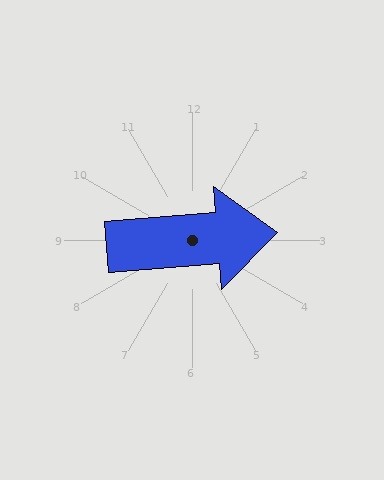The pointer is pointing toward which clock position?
Roughly 3 o'clock.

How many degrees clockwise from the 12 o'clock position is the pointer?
Approximately 85 degrees.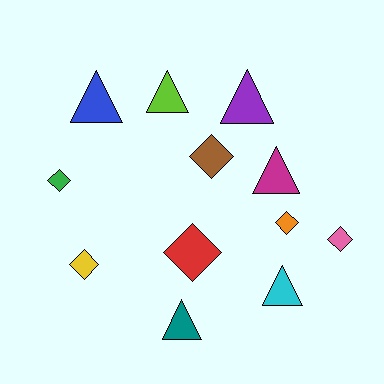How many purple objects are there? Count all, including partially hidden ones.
There is 1 purple object.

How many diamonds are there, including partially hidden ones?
There are 6 diamonds.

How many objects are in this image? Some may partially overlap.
There are 12 objects.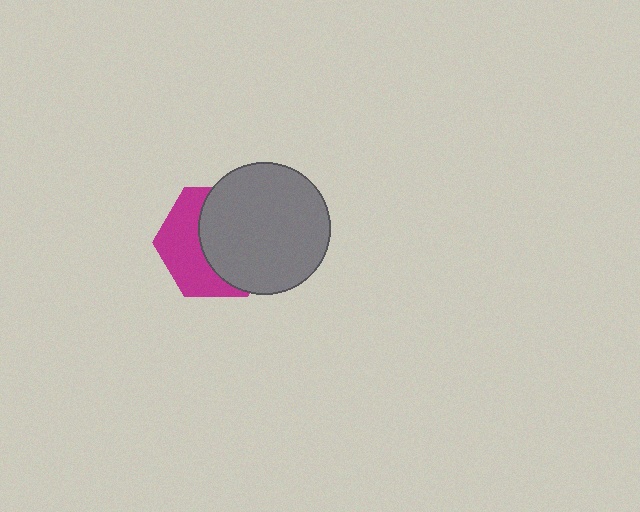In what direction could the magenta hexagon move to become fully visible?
The magenta hexagon could move left. That would shift it out from behind the gray circle entirely.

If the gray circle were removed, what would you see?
You would see the complete magenta hexagon.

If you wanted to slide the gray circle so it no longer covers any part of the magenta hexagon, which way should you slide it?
Slide it right — that is the most direct way to separate the two shapes.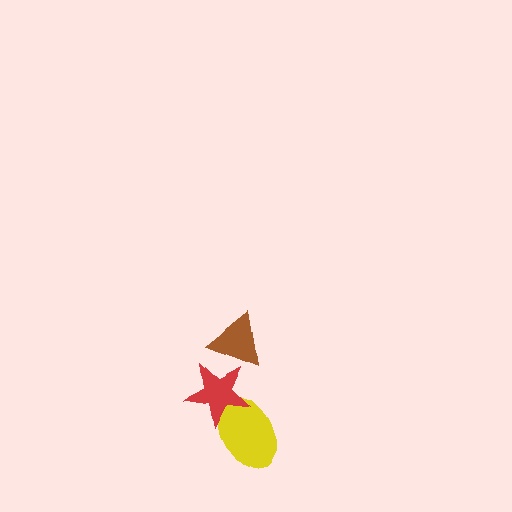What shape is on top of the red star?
The brown triangle is on top of the red star.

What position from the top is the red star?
The red star is 2nd from the top.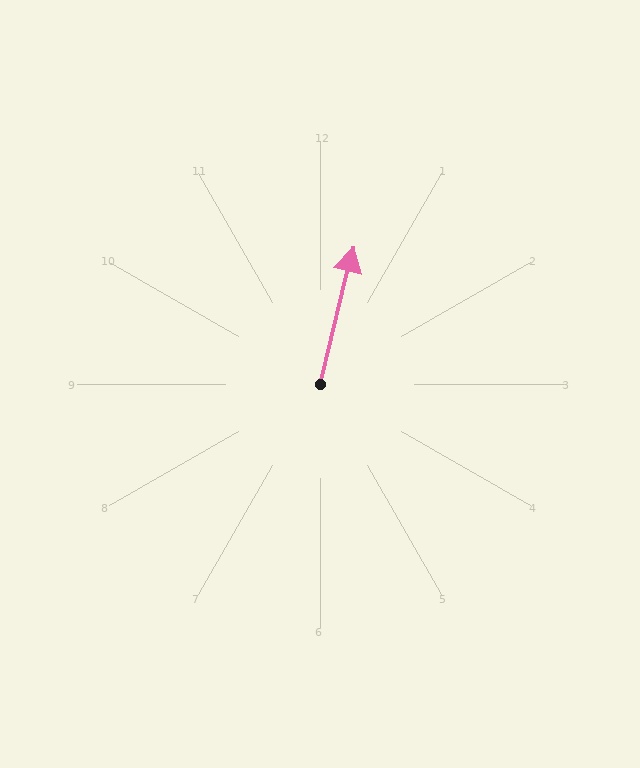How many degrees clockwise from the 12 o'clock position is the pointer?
Approximately 14 degrees.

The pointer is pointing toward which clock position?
Roughly 12 o'clock.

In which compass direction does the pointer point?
North.